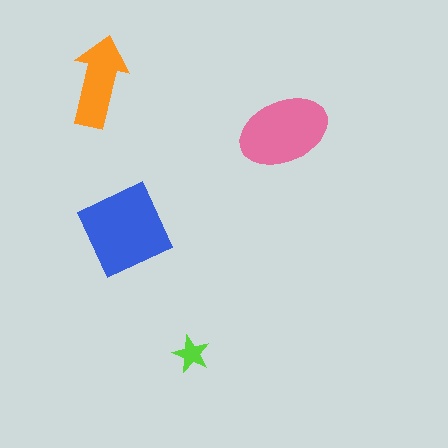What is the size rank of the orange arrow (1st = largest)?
3rd.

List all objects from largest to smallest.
The blue diamond, the pink ellipse, the orange arrow, the lime star.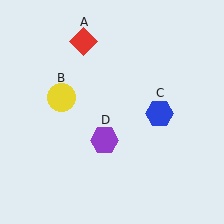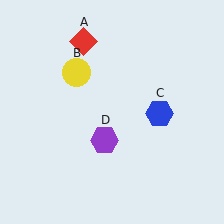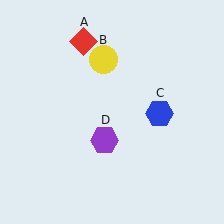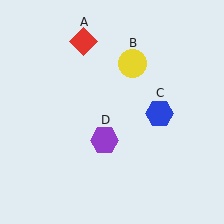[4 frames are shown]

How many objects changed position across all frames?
1 object changed position: yellow circle (object B).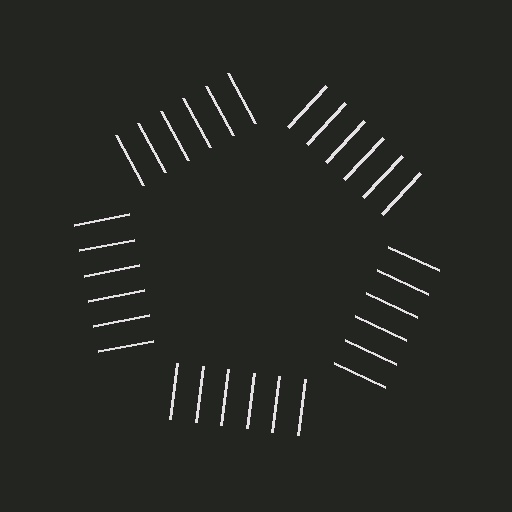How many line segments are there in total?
30 — 6 along each of the 5 edges.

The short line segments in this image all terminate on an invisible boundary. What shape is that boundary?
An illusory pentagon — the line segments terminate on its edges but no continuous stroke is drawn.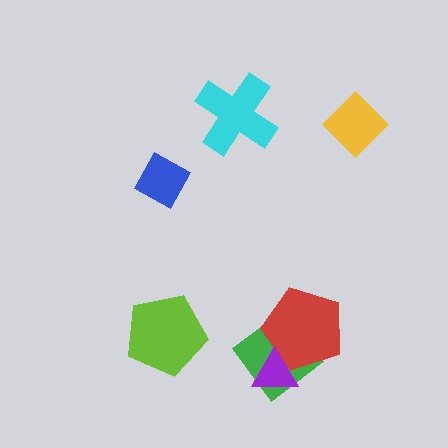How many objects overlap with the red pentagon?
2 objects overlap with the red pentagon.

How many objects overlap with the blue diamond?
0 objects overlap with the blue diamond.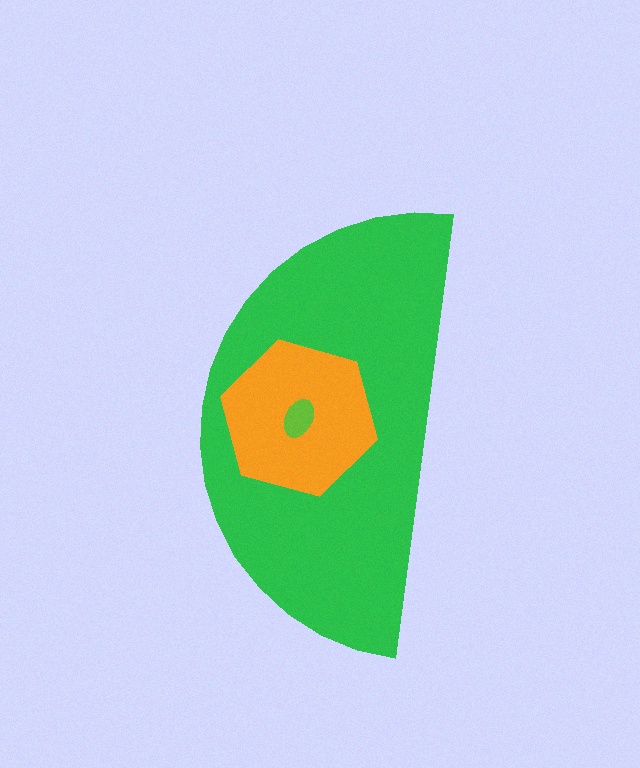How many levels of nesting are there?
3.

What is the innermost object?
The lime ellipse.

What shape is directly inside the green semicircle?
The orange hexagon.